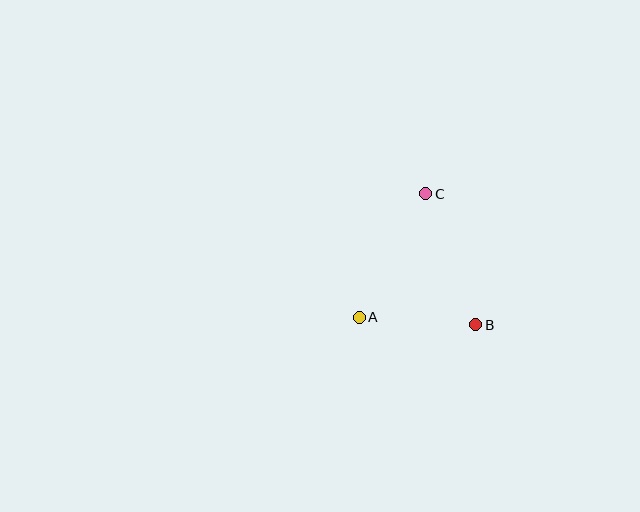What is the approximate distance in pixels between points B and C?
The distance between B and C is approximately 140 pixels.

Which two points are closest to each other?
Points A and B are closest to each other.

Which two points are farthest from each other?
Points A and C are farthest from each other.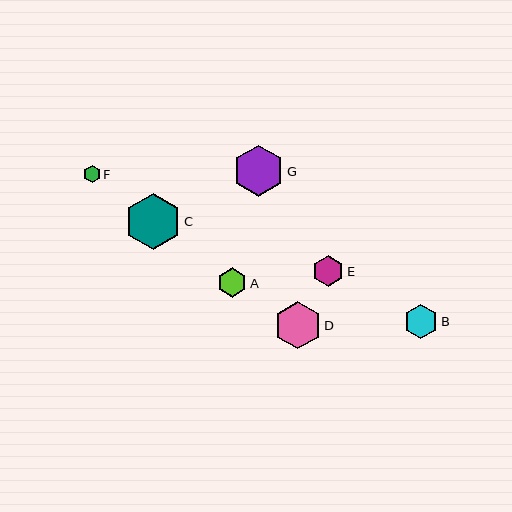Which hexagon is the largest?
Hexagon C is the largest with a size of approximately 57 pixels.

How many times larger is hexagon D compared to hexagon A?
Hexagon D is approximately 1.6 times the size of hexagon A.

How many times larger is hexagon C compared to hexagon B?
Hexagon C is approximately 1.6 times the size of hexagon B.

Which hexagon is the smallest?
Hexagon F is the smallest with a size of approximately 17 pixels.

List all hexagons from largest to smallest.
From largest to smallest: C, G, D, B, E, A, F.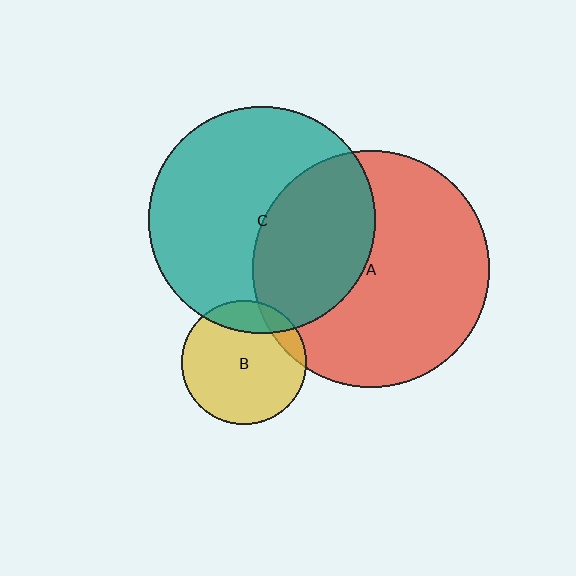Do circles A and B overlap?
Yes.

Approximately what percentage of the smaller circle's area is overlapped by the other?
Approximately 10%.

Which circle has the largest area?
Circle A (red).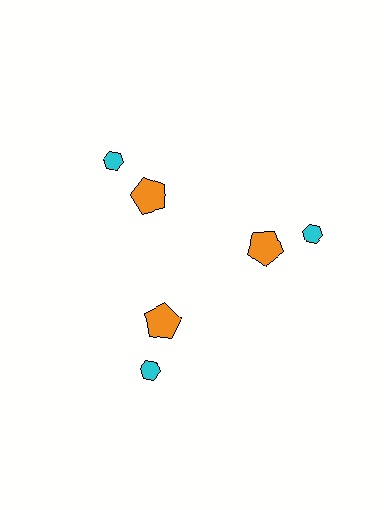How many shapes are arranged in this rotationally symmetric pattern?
There are 6 shapes, arranged in 3 groups of 2.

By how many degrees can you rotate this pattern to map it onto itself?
The pattern maps onto itself every 120 degrees of rotation.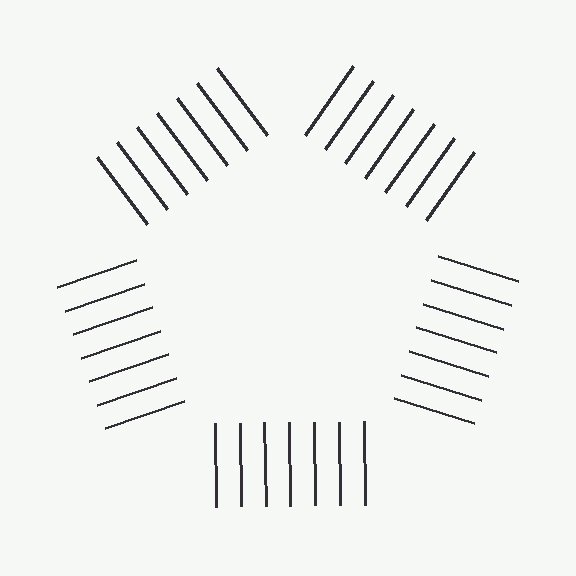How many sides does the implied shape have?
5 sides — the line-ends trace a pentagon.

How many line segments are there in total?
35 — 7 along each of the 5 edges.